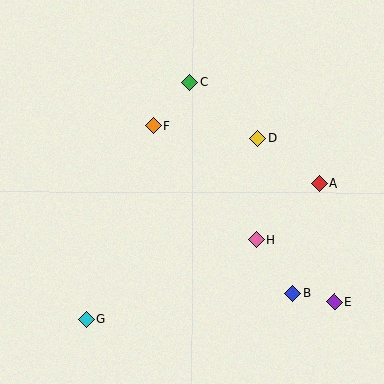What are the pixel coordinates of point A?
Point A is at (319, 184).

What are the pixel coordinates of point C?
Point C is at (190, 82).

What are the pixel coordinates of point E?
Point E is at (334, 302).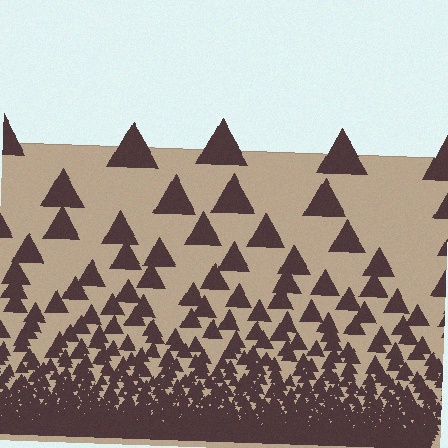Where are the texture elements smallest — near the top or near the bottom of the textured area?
Near the bottom.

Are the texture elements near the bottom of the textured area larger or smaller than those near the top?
Smaller. The gradient is inverted — elements near the bottom are smaller and denser.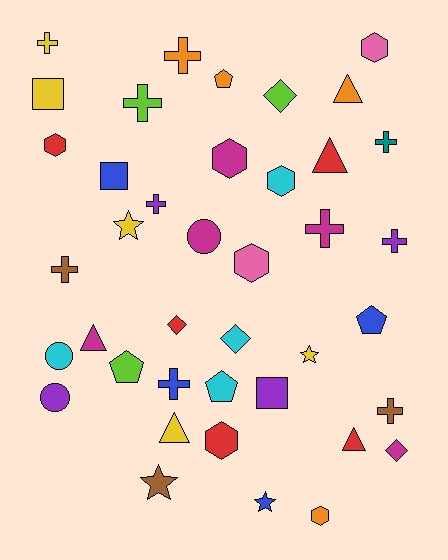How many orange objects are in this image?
There are 4 orange objects.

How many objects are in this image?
There are 40 objects.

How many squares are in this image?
There are 3 squares.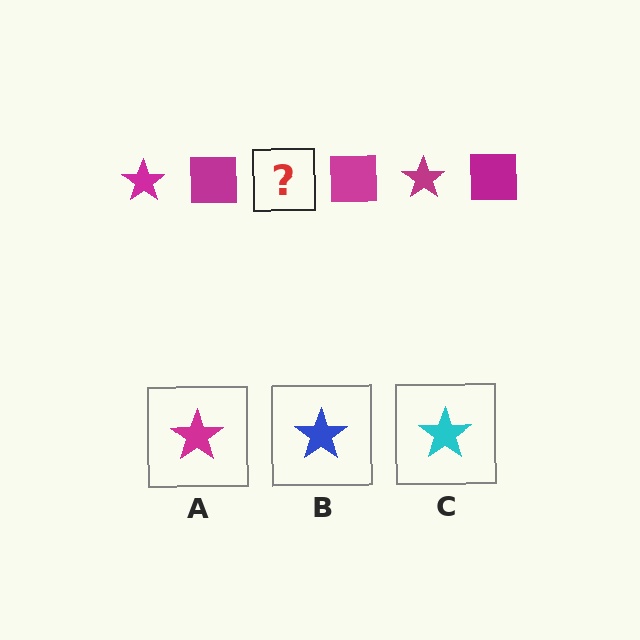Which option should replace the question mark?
Option A.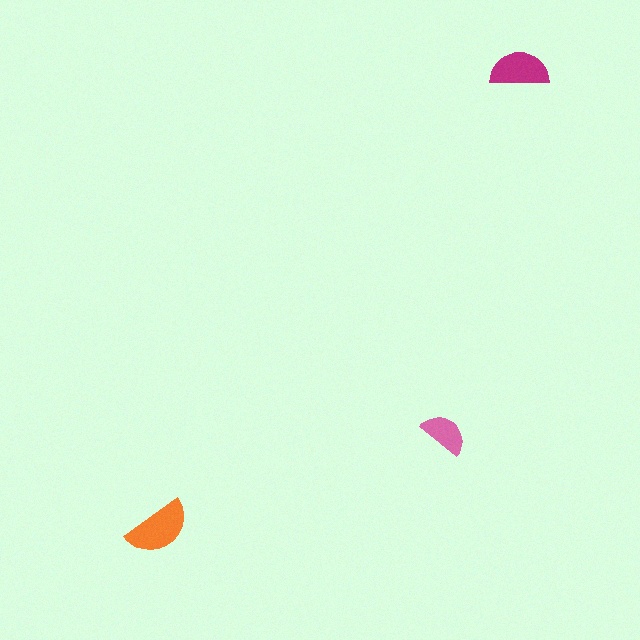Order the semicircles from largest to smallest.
the orange one, the magenta one, the pink one.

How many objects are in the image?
There are 3 objects in the image.